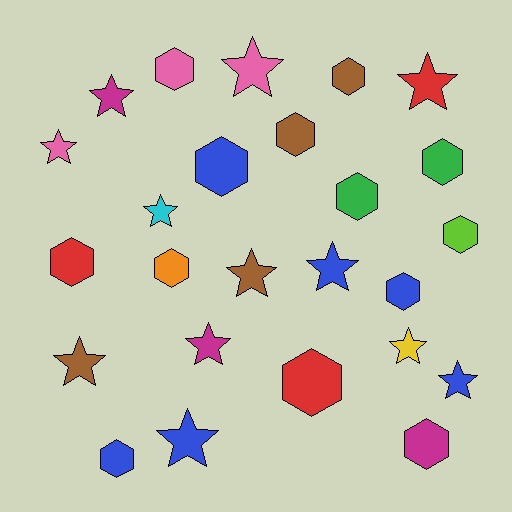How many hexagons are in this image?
There are 13 hexagons.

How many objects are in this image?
There are 25 objects.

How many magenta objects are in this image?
There are 3 magenta objects.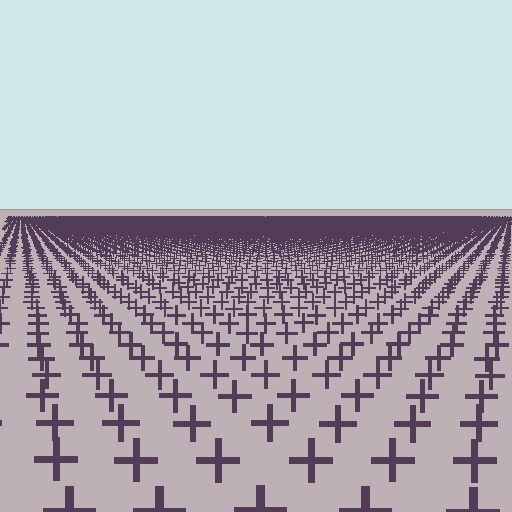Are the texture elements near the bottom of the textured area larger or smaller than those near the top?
Larger. Near the bottom, elements are closer to the viewer and appear at a bigger on-screen size.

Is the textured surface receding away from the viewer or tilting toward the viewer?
The surface is receding away from the viewer. Texture elements get smaller and denser toward the top.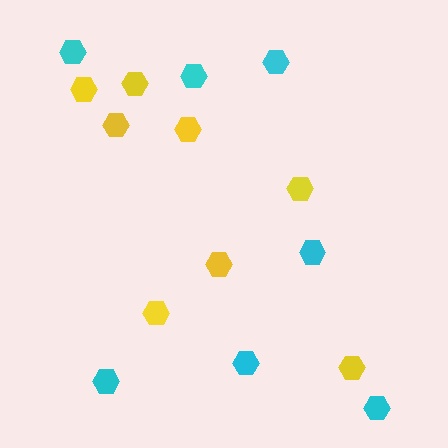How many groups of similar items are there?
There are 2 groups: one group of cyan hexagons (7) and one group of yellow hexagons (8).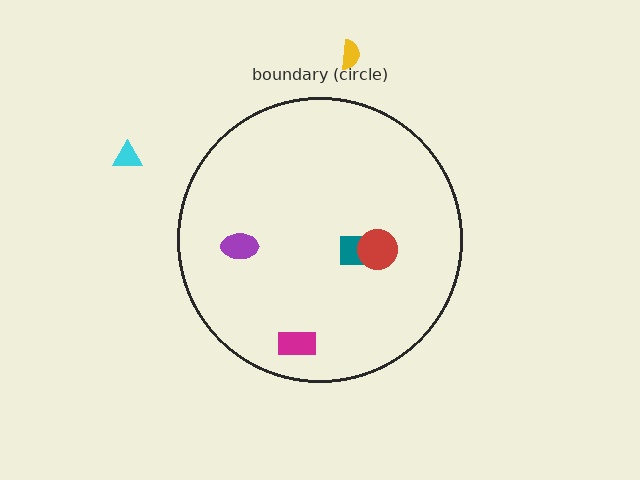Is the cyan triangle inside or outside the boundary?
Outside.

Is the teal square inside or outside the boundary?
Inside.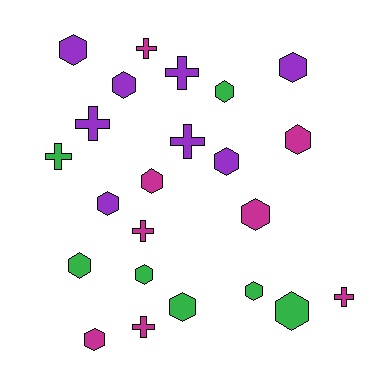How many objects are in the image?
There are 23 objects.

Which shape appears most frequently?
Hexagon, with 15 objects.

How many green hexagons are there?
There are 6 green hexagons.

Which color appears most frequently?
Magenta, with 8 objects.